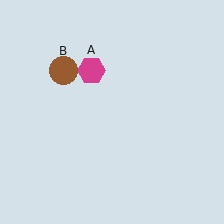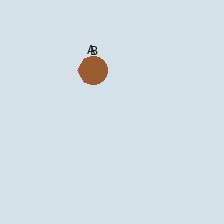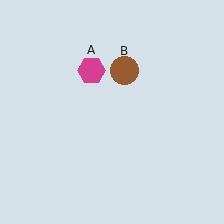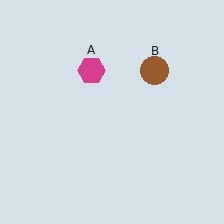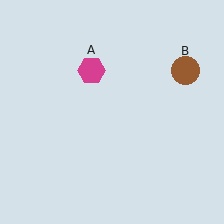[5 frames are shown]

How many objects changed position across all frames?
1 object changed position: brown circle (object B).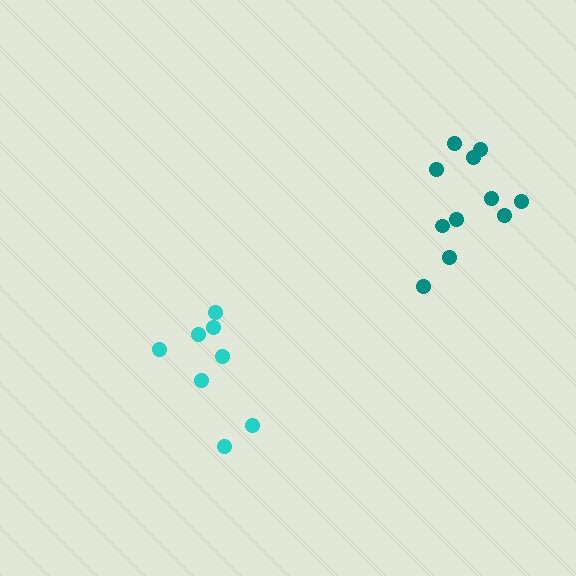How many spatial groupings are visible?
There are 2 spatial groupings.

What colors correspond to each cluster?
The clusters are colored: teal, cyan.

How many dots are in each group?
Group 1: 11 dots, Group 2: 8 dots (19 total).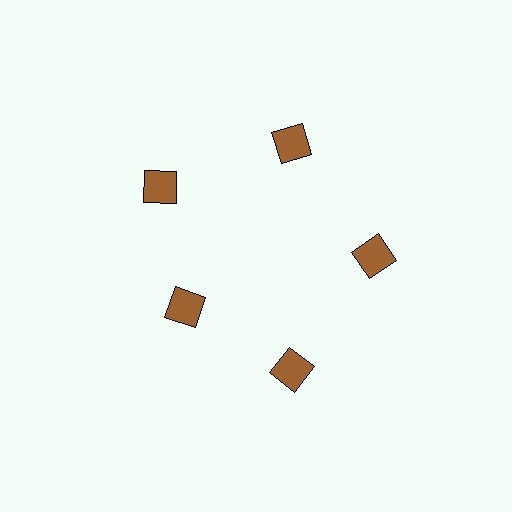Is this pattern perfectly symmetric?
No. The 5 brown squares are arranged in a ring, but one element near the 8 o'clock position is pulled inward toward the center, breaking the 5-fold rotational symmetry.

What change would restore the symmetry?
The symmetry would be restored by moving it outward, back onto the ring so that all 5 squares sit at equal angles and equal distance from the center.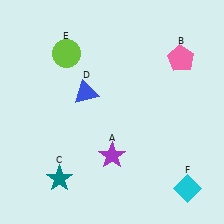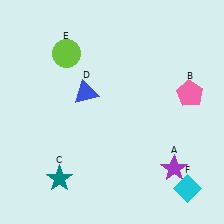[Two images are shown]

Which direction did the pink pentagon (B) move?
The pink pentagon (B) moved down.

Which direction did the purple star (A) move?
The purple star (A) moved right.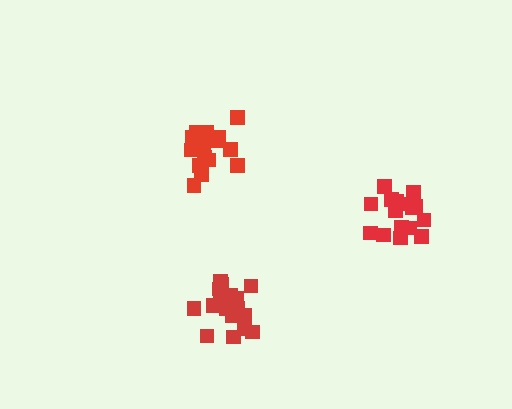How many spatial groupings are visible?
There are 3 spatial groupings.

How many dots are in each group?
Group 1: 16 dots, Group 2: 17 dots, Group 3: 16 dots (49 total).